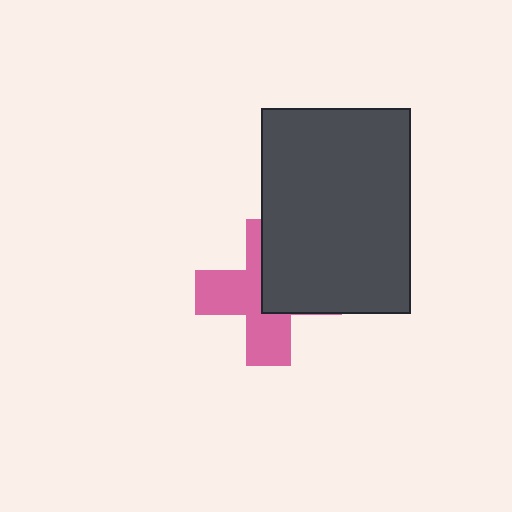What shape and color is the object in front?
The object in front is a dark gray rectangle.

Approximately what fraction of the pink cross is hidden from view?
Roughly 44% of the pink cross is hidden behind the dark gray rectangle.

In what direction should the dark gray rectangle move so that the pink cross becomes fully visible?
The dark gray rectangle should move toward the upper-right. That is the shortest direction to clear the overlap and leave the pink cross fully visible.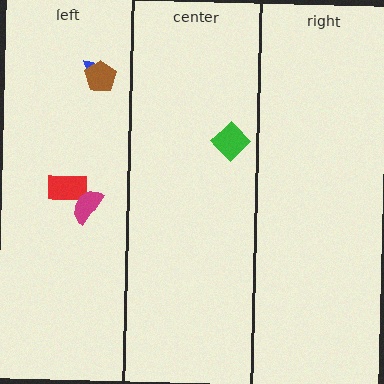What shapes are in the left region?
The red rectangle, the blue triangle, the brown pentagon, the magenta semicircle.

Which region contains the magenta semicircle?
The left region.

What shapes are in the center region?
The green diamond.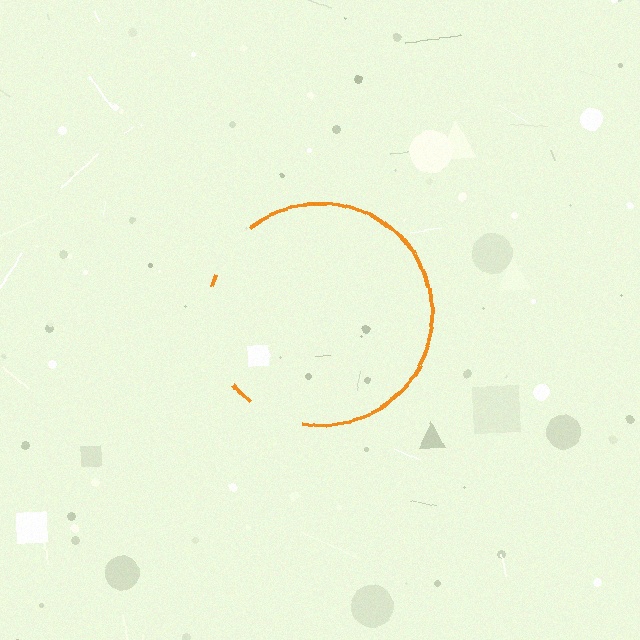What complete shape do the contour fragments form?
The contour fragments form a circle.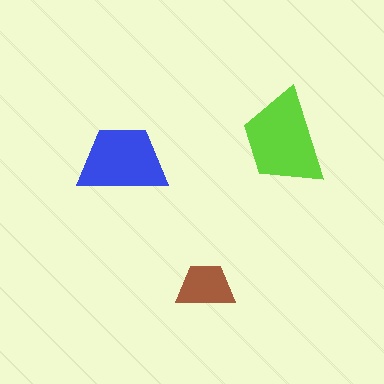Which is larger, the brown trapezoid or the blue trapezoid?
The blue one.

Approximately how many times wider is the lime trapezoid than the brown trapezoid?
About 1.5 times wider.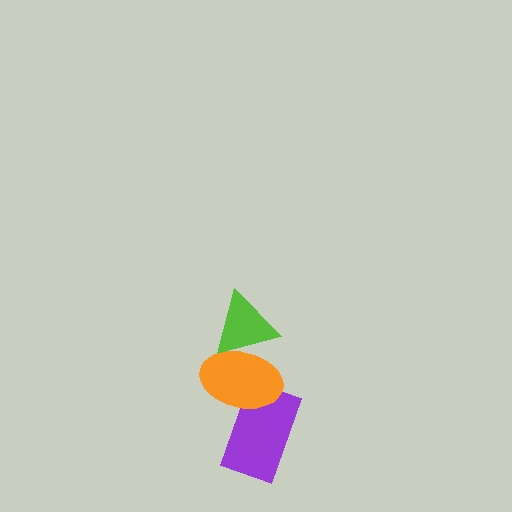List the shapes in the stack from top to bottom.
From top to bottom: the lime triangle, the orange ellipse, the purple rectangle.